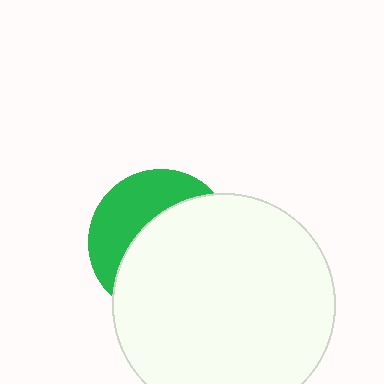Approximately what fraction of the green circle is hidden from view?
Roughly 63% of the green circle is hidden behind the white circle.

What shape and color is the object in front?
The object in front is a white circle.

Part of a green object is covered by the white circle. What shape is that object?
It is a circle.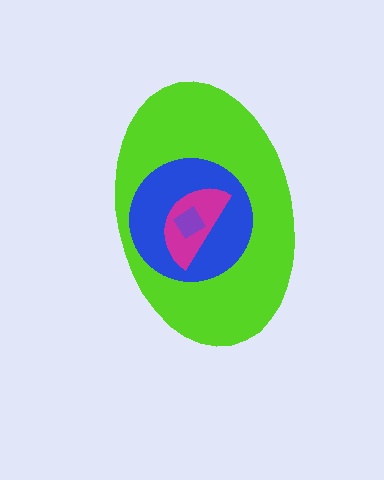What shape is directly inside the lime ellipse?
The blue circle.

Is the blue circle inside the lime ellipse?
Yes.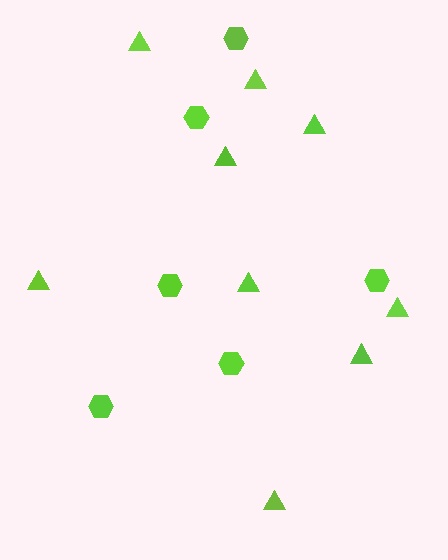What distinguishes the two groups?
There are 2 groups: one group of triangles (9) and one group of hexagons (6).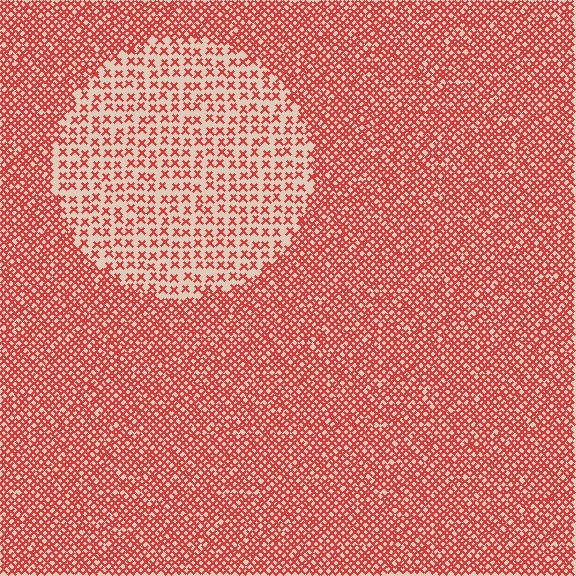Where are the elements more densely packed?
The elements are more densely packed outside the circle boundary.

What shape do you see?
I see a circle.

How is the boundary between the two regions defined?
The boundary is defined by a change in element density (approximately 2.3x ratio). All elements are the same color, size, and shape.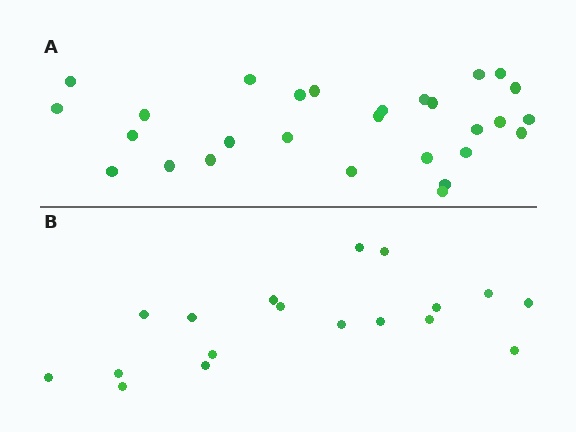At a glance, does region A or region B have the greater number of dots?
Region A (the top region) has more dots.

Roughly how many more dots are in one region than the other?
Region A has roughly 10 or so more dots than region B.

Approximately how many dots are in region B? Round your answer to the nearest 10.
About 20 dots. (The exact count is 18, which rounds to 20.)